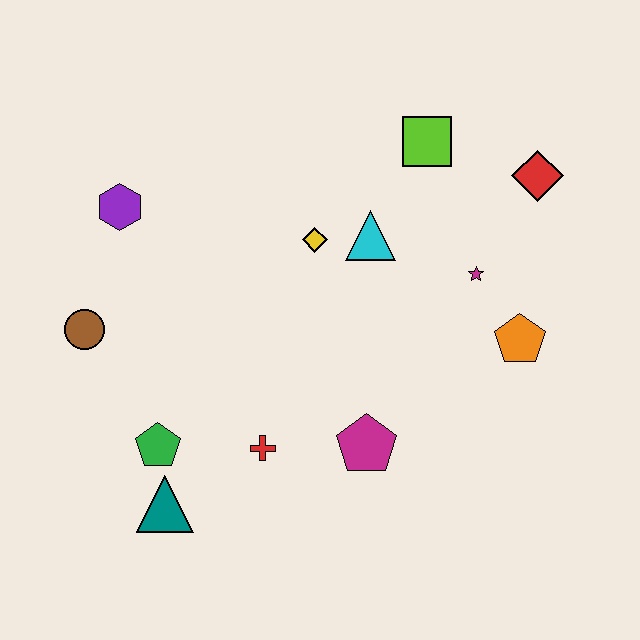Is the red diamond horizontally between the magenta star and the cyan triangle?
No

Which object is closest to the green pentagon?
The teal triangle is closest to the green pentagon.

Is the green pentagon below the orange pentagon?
Yes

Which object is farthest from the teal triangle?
The red diamond is farthest from the teal triangle.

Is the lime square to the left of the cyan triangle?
No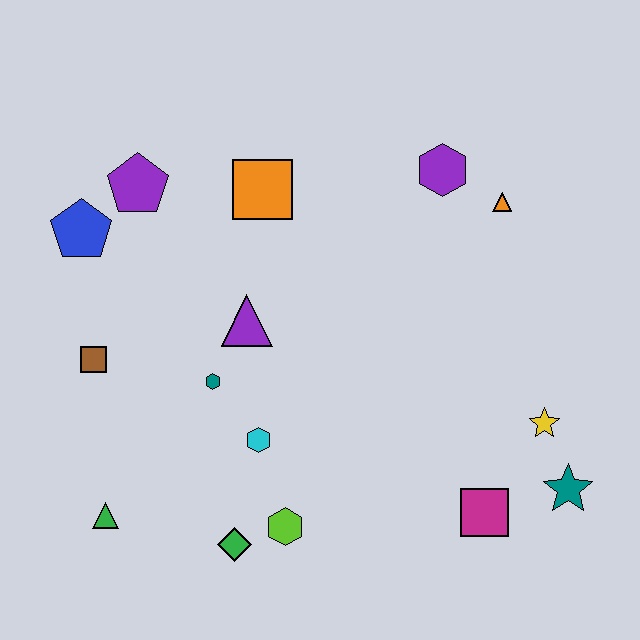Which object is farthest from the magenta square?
The blue pentagon is farthest from the magenta square.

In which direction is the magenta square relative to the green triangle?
The magenta square is to the right of the green triangle.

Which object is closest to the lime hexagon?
The green diamond is closest to the lime hexagon.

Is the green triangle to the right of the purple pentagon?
No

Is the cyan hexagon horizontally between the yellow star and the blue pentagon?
Yes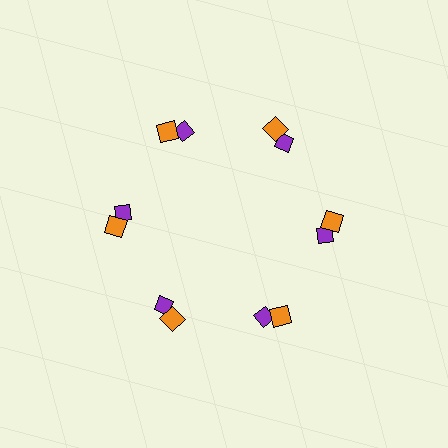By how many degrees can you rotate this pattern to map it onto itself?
The pattern maps onto itself every 60 degrees of rotation.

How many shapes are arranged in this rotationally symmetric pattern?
There are 12 shapes, arranged in 6 groups of 2.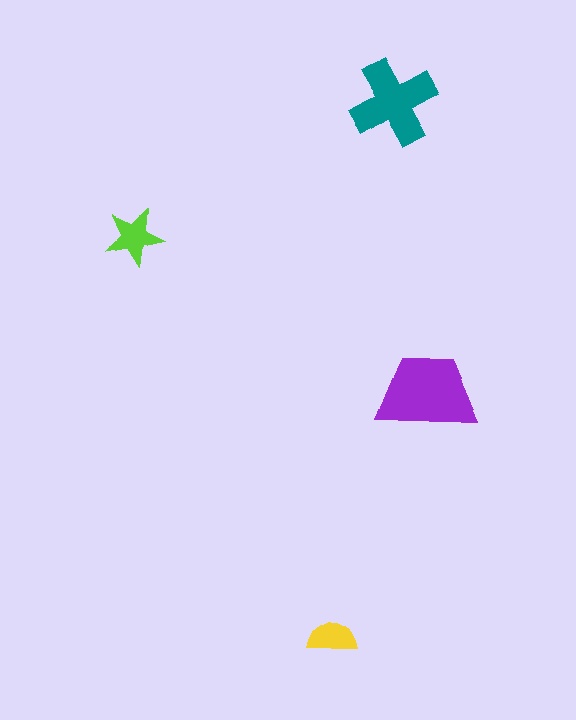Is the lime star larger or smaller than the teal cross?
Smaller.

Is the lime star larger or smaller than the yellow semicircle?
Larger.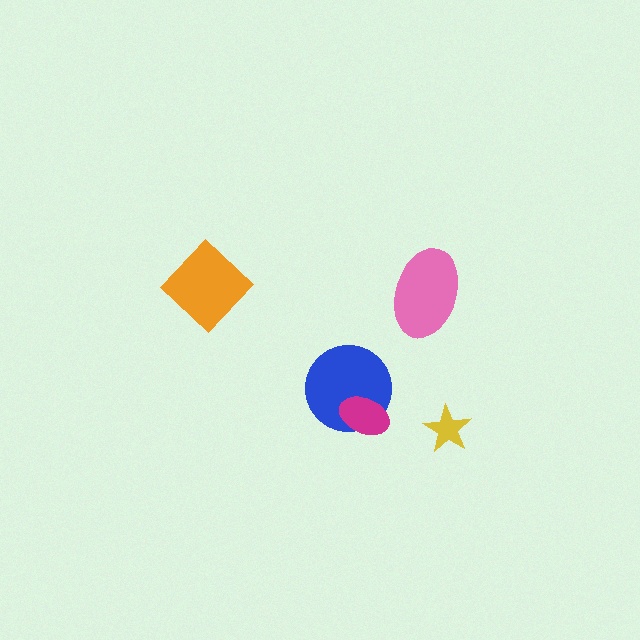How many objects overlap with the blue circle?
1 object overlaps with the blue circle.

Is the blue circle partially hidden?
Yes, it is partially covered by another shape.